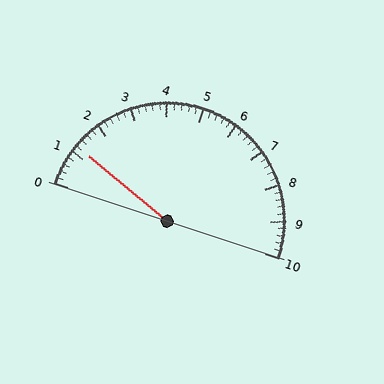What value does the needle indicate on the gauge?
The needle indicates approximately 1.2.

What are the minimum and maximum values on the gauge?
The gauge ranges from 0 to 10.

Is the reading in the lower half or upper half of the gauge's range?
The reading is in the lower half of the range (0 to 10).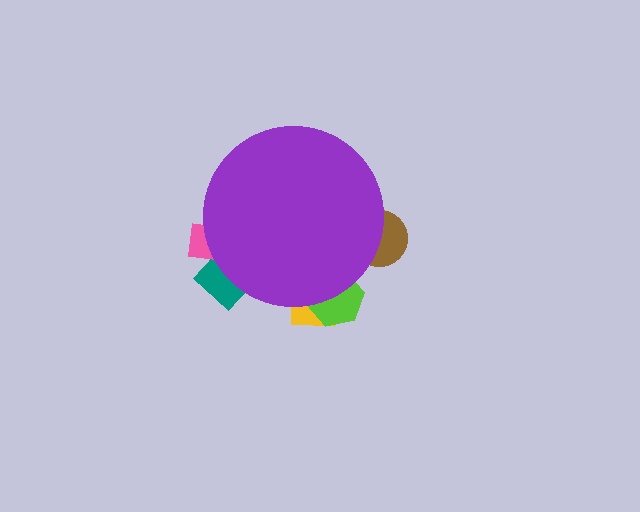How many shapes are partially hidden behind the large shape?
6 shapes are partially hidden.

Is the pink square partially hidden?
Yes, the pink square is partially hidden behind the purple circle.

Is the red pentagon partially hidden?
Yes, the red pentagon is partially hidden behind the purple circle.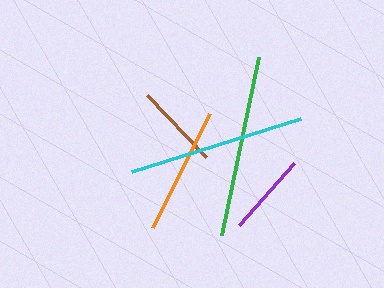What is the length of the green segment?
The green segment is approximately 182 pixels long.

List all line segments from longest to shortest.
From longest to shortest: green, cyan, orange, brown, purple.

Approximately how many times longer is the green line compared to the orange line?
The green line is approximately 1.4 times the length of the orange line.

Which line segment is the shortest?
The purple line is the shortest at approximately 83 pixels.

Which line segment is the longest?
The green line is the longest at approximately 182 pixels.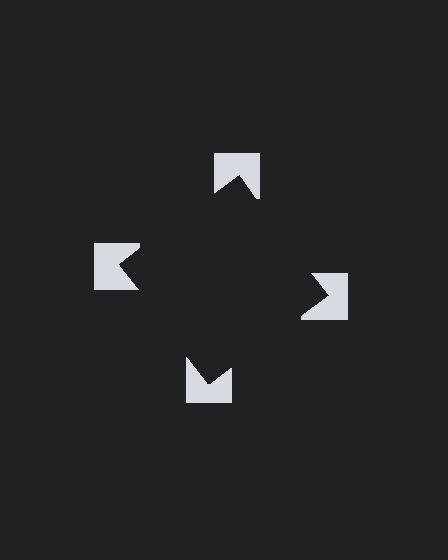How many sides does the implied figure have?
4 sides.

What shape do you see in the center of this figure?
An illusory square — its edges are inferred from the aligned wedge cuts in the notched squares, not physically drawn.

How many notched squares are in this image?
There are 4 — one at each vertex of the illusory square.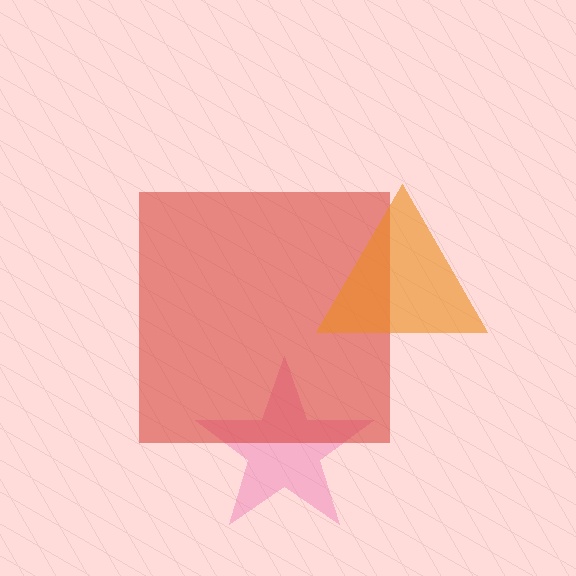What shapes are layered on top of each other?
The layered shapes are: a pink star, a red square, an orange triangle.